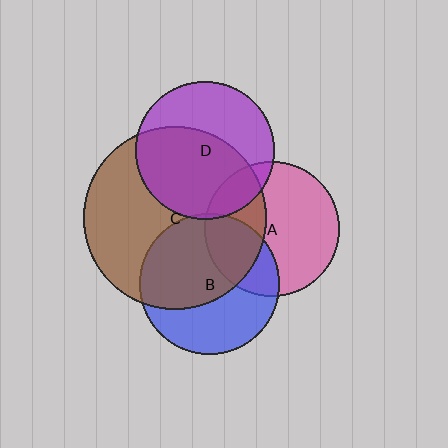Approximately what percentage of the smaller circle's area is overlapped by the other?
Approximately 55%.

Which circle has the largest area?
Circle C (brown).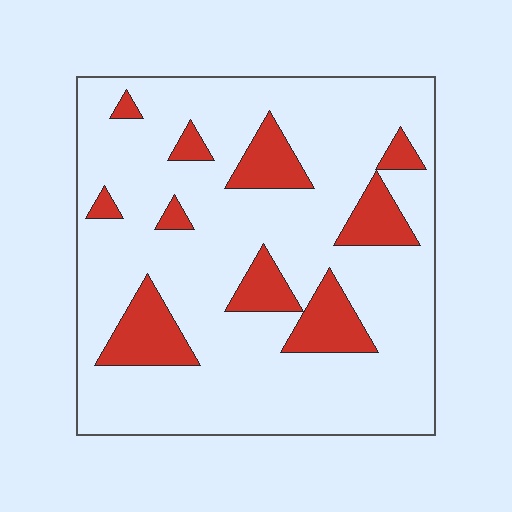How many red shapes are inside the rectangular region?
10.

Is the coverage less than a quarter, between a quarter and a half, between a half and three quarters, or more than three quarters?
Less than a quarter.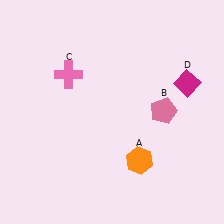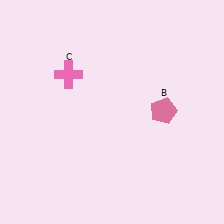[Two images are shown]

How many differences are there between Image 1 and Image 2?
There are 2 differences between the two images.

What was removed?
The magenta diamond (D), the orange hexagon (A) were removed in Image 2.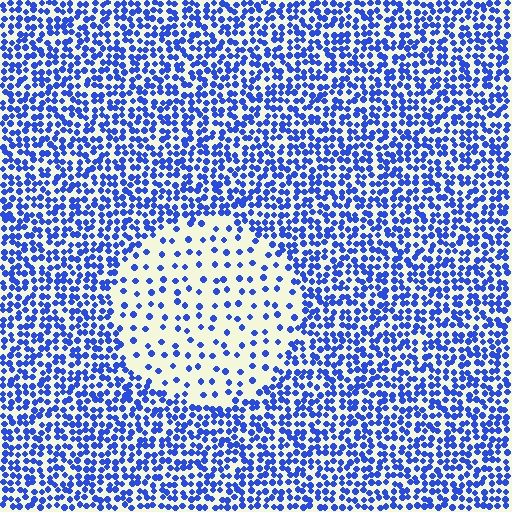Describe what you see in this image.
The image contains small blue elements arranged at two different densities. A circle-shaped region is visible where the elements are less densely packed than the surrounding area.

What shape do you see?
I see a circle.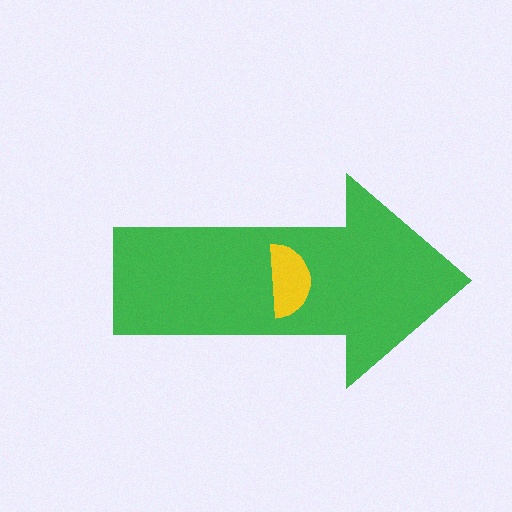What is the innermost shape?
The yellow semicircle.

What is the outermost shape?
The green arrow.